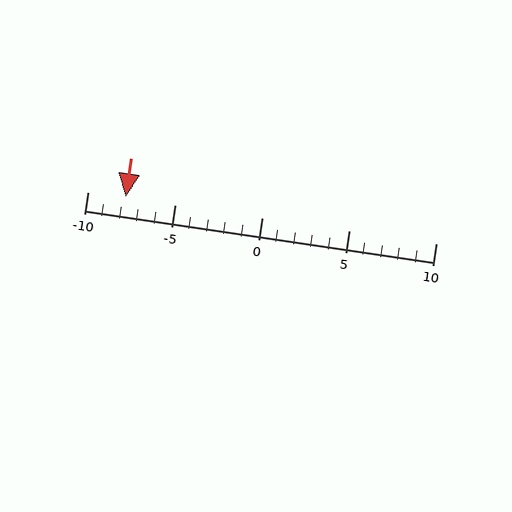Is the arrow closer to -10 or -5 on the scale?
The arrow is closer to -10.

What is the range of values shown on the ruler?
The ruler shows values from -10 to 10.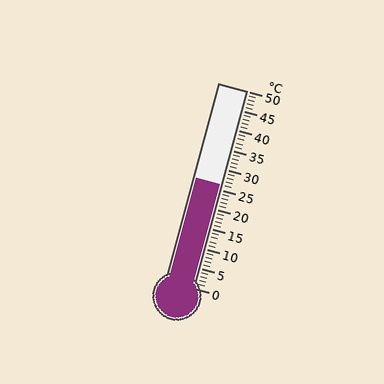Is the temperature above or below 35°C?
The temperature is below 35°C.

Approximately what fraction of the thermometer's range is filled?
The thermometer is filled to approximately 50% of its range.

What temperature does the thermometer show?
The thermometer shows approximately 26°C.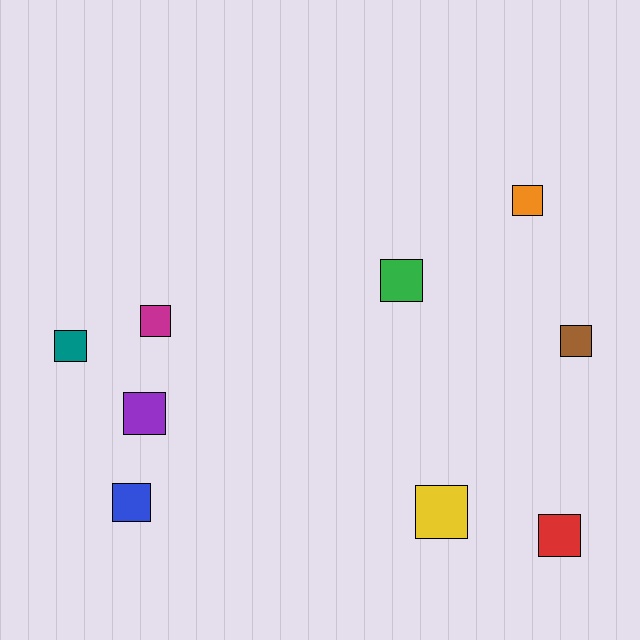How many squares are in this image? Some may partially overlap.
There are 9 squares.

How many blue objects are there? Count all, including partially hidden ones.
There is 1 blue object.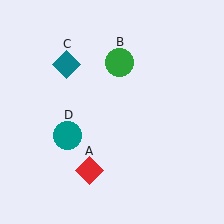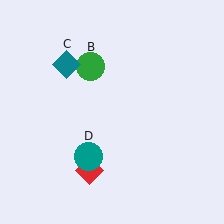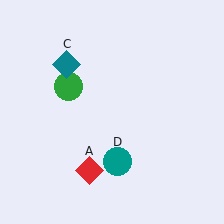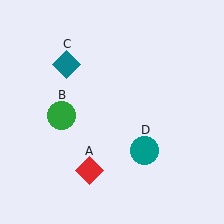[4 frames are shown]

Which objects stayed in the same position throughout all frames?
Red diamond (object A) and teal diamond (object C) remained stationary.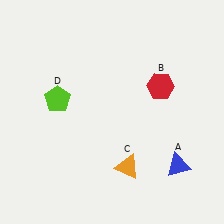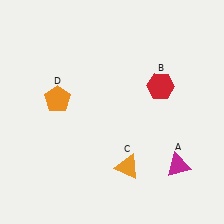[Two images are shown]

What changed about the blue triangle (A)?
In Image 1, A is blue. In Image 2, it changed to magenta.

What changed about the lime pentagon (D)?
In Image 1, D is lime. In Image 2, it changed to orange.